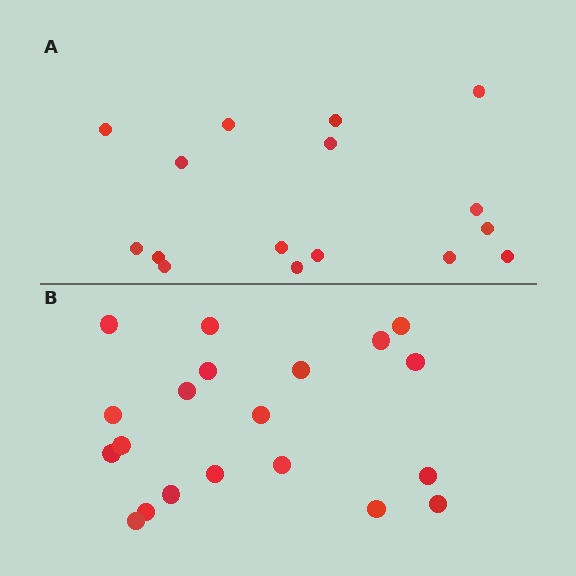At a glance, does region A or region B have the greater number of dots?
Region B (the bottom region) has more dots.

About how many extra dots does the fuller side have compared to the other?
Region B has about 4 more dots than region A.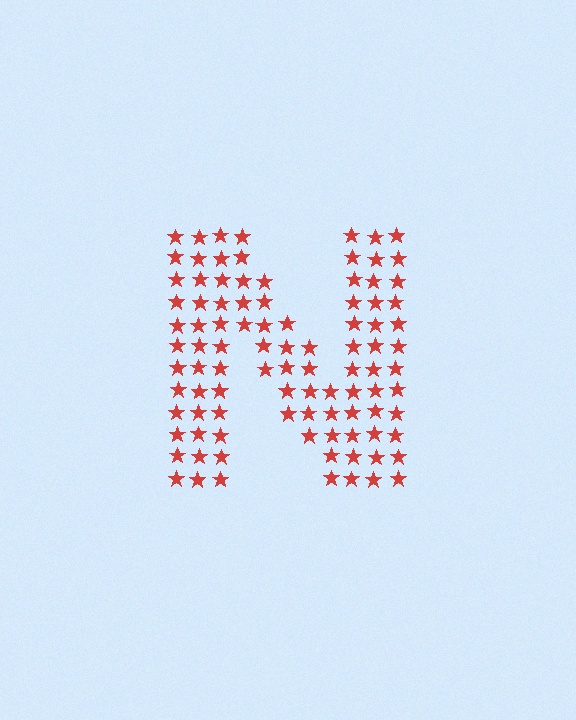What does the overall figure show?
The overall figure shows the letter N.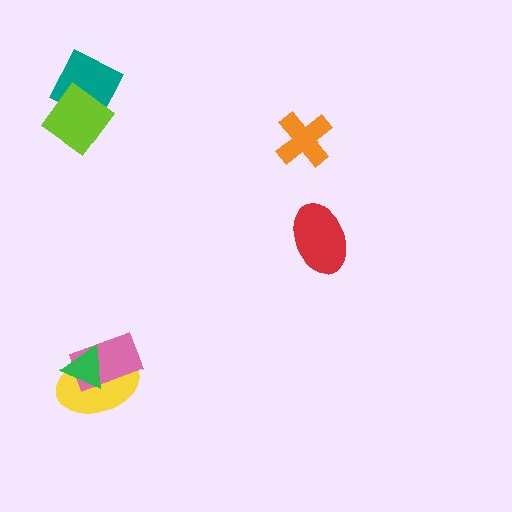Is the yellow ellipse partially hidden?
Yes, it is partially covered by another shape.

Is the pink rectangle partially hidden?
Yes, it is partially covered by another shape.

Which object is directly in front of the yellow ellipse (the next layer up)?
The pink rectangle is directly in front of the yellow ellipse.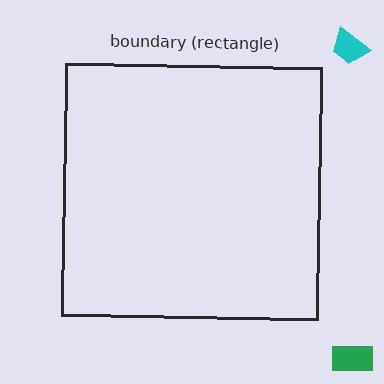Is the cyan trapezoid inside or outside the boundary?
Outside.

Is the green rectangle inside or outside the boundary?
Outside.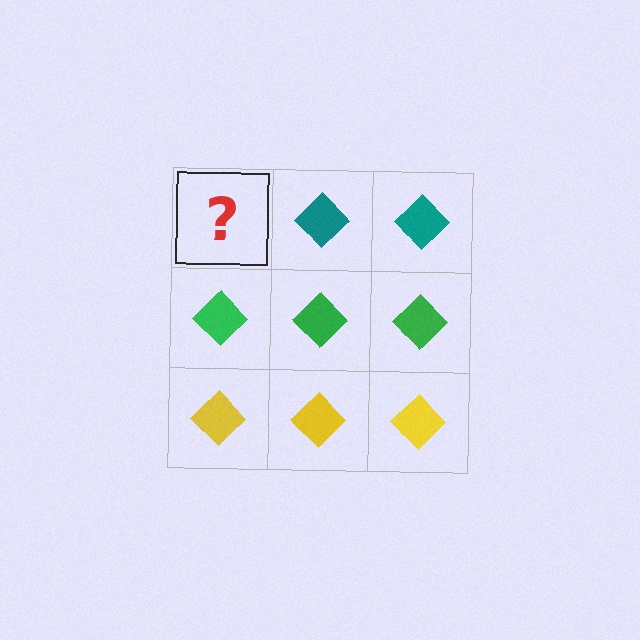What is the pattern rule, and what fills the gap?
The rule is that each row has a consistent color. The gap should be filled with a teal diamond.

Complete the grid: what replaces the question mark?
The question mark should be replaced with a teal diamond.